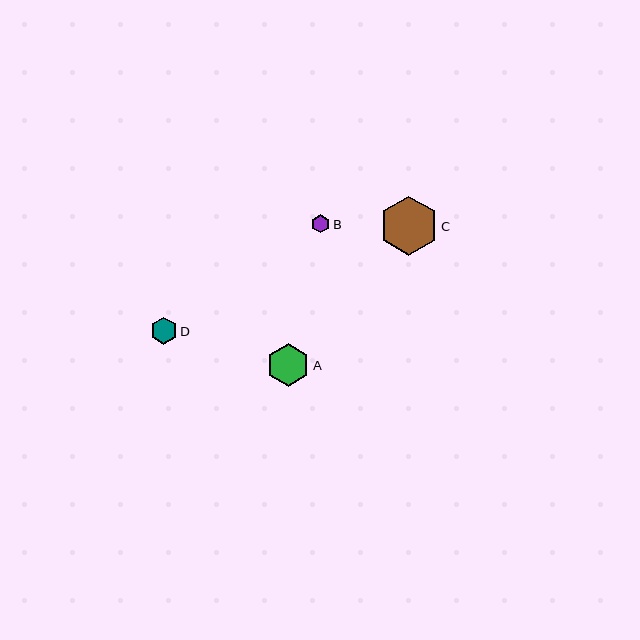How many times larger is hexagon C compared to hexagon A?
Hexagon C is approximately 1.4 times the size of hexagon A.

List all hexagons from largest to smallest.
From largest to smallest: C, A, D, B.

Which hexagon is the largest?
Hexagon C is the largest with a size of approximately 59 pixels.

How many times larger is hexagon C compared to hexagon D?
Hexagon C is approximately 2.2 times the size of hexagon D.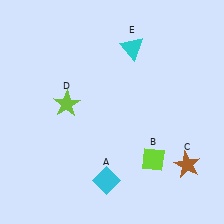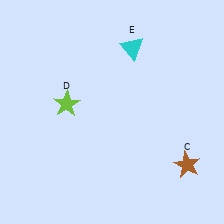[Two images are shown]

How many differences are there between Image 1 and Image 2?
There are 2 differences between the two images.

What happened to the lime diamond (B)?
The lime diamond (B) was removed in Image 2. It was in the bottom-right area of Image 1.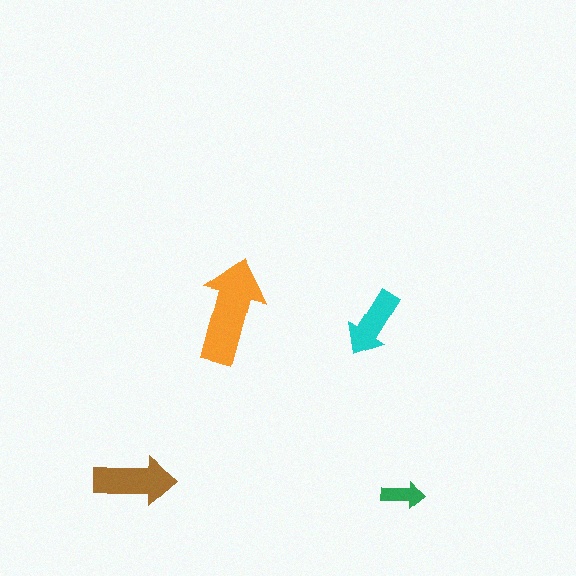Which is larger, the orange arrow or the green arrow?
The orange one.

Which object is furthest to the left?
The brown arrow is leftmost.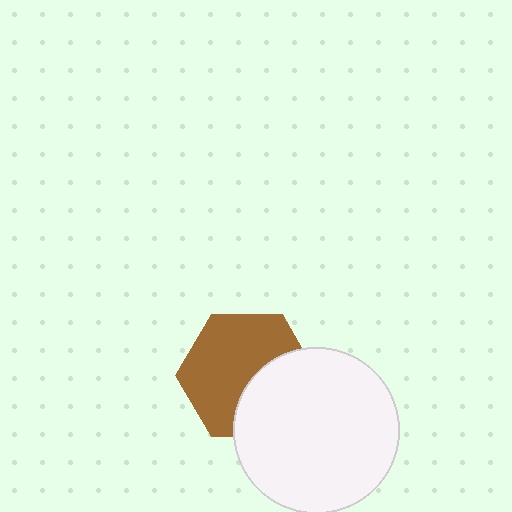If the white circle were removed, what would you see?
You would see the complete brown hexagon.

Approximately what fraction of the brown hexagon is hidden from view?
Roughly 37% of the brown hexagon is hidden behind the white circle.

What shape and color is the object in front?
The object in front is a white circle.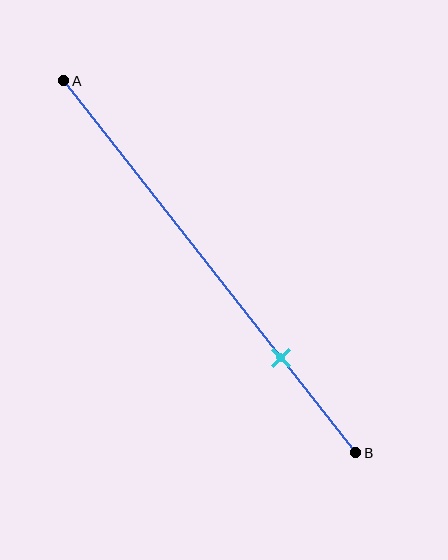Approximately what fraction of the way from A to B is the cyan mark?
The cyan mark is approximately 75% of the way from A to B.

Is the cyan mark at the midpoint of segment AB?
No, the mark is at about 75% from A, not at the 50% midpoint.